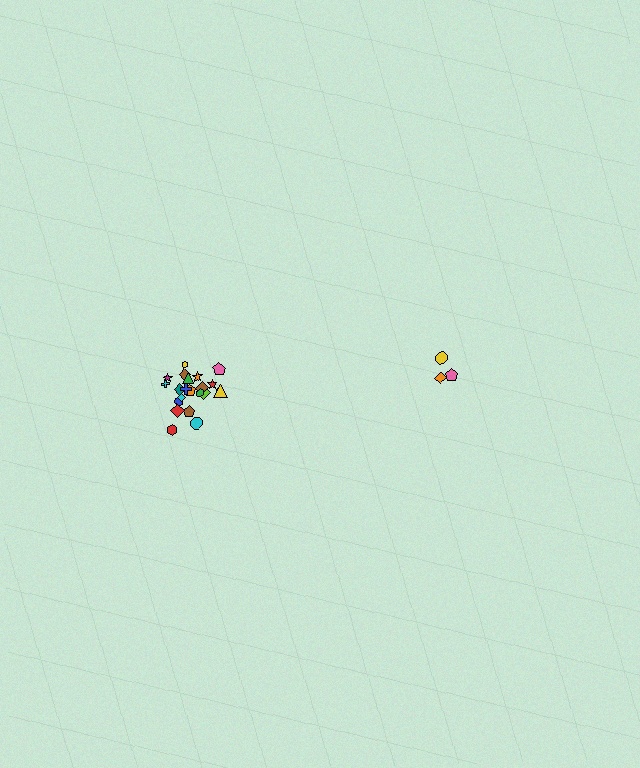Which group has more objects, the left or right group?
The left group.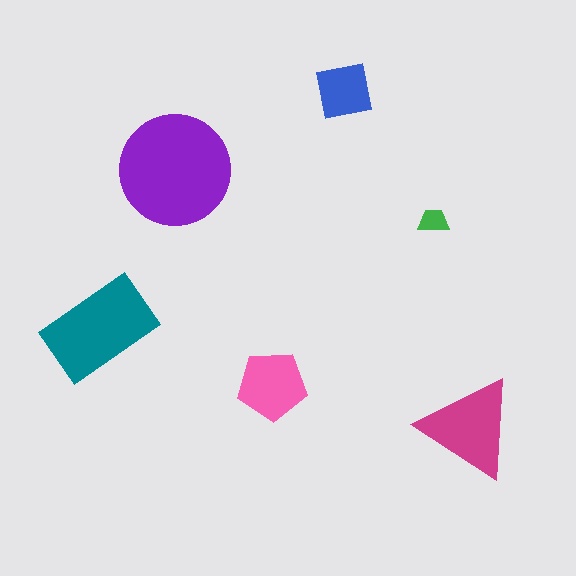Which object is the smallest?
The green trapezoid.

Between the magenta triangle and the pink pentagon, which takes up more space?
The magenta triangle.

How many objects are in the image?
There are 6 objects in the image.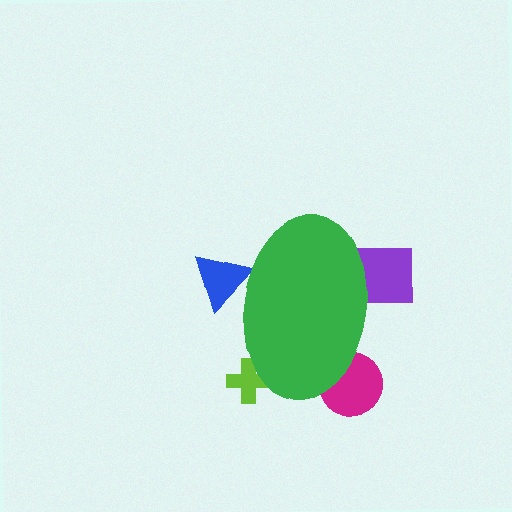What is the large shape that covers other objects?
A green ellipse.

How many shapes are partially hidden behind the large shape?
4 shapes are partially hidden.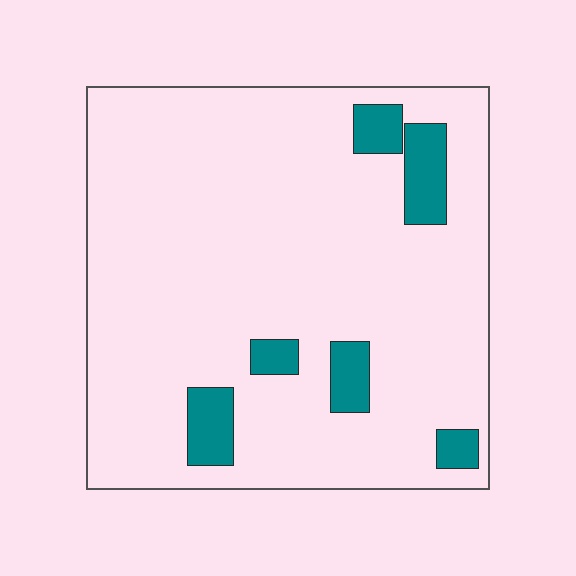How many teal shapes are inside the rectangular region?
6.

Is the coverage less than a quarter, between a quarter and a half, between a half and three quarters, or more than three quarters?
Less than a quarter.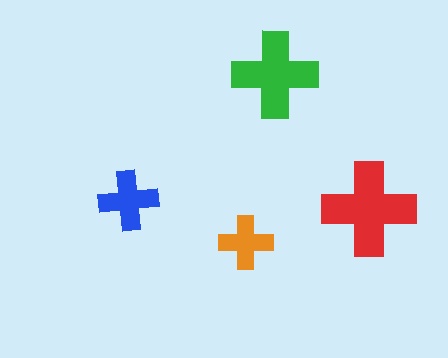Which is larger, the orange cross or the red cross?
The red one.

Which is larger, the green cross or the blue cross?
The green one.